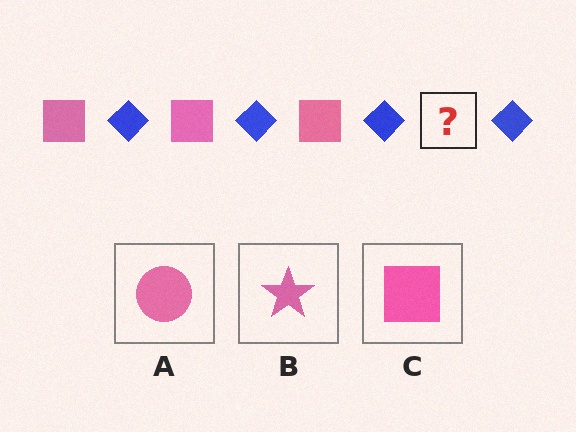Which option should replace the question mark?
Option C.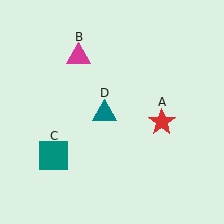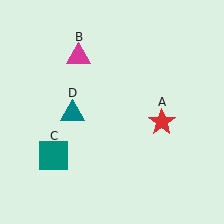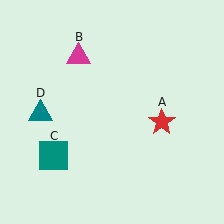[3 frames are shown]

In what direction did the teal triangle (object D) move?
The teal triangle (object D) moved left.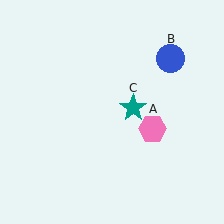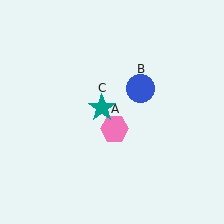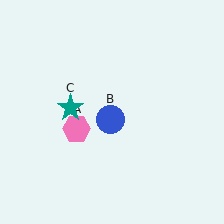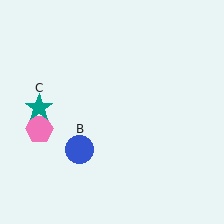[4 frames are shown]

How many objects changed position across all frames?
3 objects changed position: pink hexagon (object A), blue circle (object B), teal star (object C).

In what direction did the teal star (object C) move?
The teal star (object C) moved left.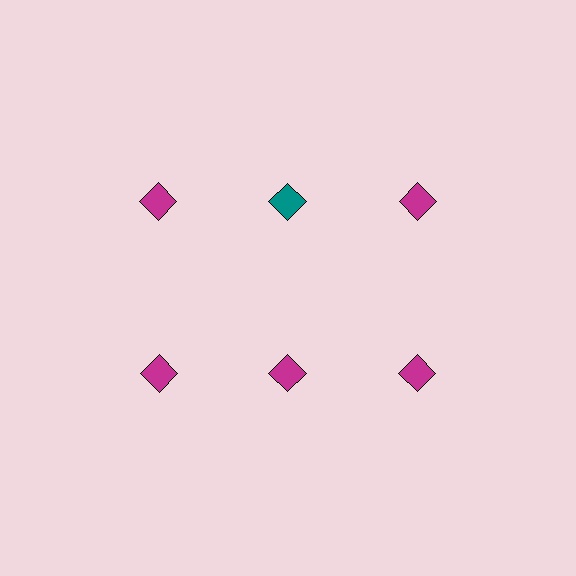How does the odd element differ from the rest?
It has a different color: teal instead of magenta.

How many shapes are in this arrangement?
There are 6 shapes arranged in a grid pattern.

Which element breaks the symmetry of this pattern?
The teal diamond in the top row, second from left column breaks the symmetry. All other shapes are magenta diamonds.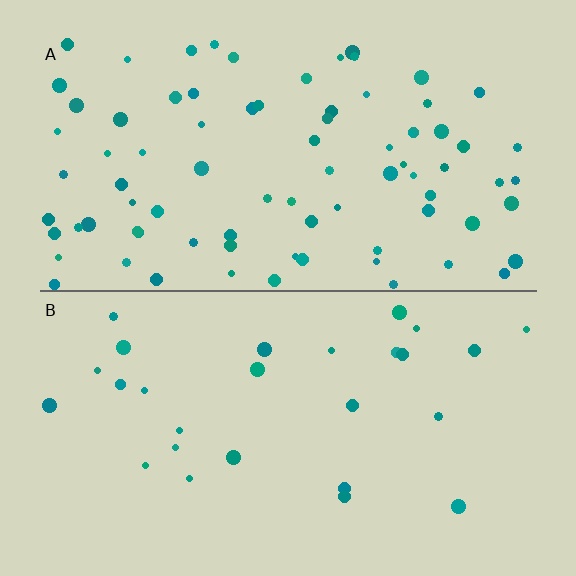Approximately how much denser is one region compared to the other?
Approximately 3.0× — region A over region B.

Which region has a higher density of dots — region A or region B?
A (the top).